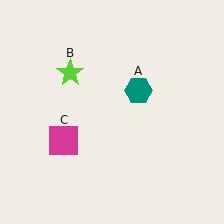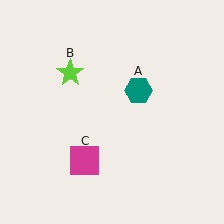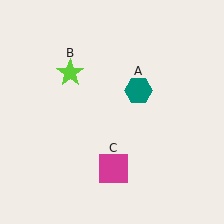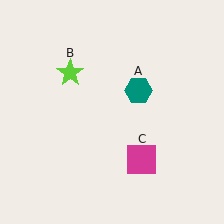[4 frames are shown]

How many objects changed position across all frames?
1 object changed position: magenta square (object C).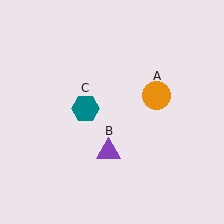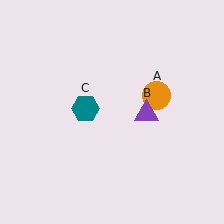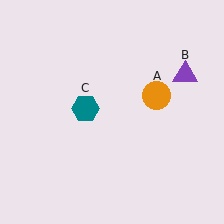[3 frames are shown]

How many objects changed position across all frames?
1 object changed position: purple triangle (object B).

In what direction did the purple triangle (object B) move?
The purple triangle (object B) moved up and to the right.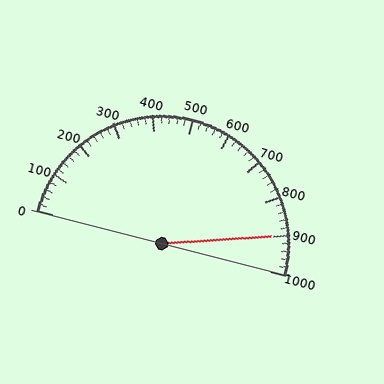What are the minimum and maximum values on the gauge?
The gauge ranges from 0 to 1000.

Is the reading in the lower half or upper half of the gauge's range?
The reading is in the upper half of the range (0 to 1000).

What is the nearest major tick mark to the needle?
The nearest major tick mark is 900.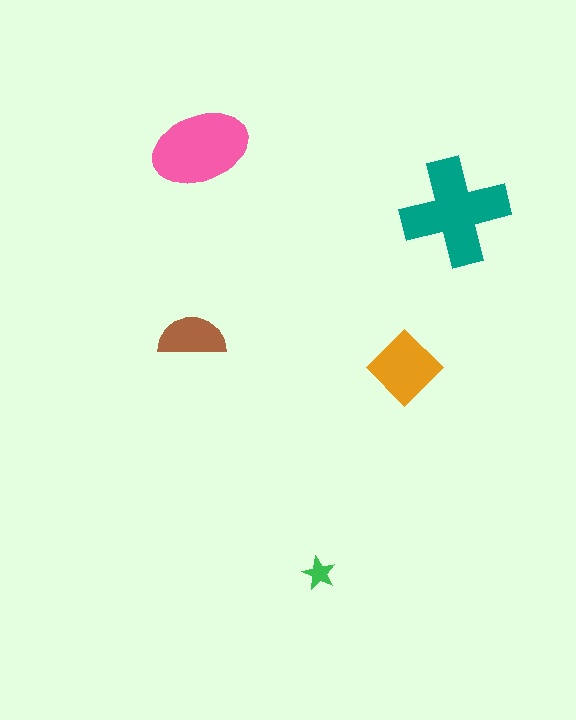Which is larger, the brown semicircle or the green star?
The brown semicircle.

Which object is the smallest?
The green star.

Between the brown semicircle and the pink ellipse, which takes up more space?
The pink ellipse.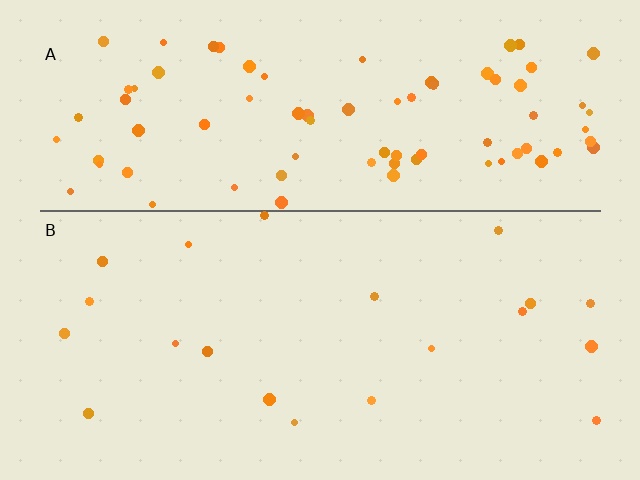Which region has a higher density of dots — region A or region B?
A (the top).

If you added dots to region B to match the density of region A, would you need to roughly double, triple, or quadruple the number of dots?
Approximately quadruple.